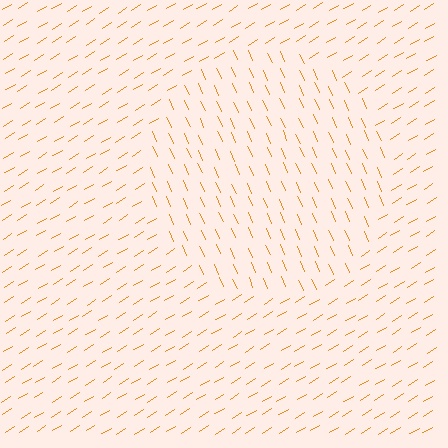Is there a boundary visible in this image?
Yes, there is a texture boundary formed by a change in line orientation.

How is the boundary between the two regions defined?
The boundary is defined purely by a change in line orientation (approximately 82 degrees difference). All lines are the same color and thickness.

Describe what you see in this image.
The image is filled with small orange line segments. A circle region in the image has lines oriented differently from the surrounding lines, creating a visible texture boundary.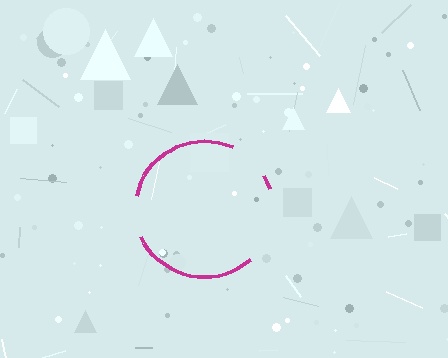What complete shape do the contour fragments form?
The contour fragments form a circle.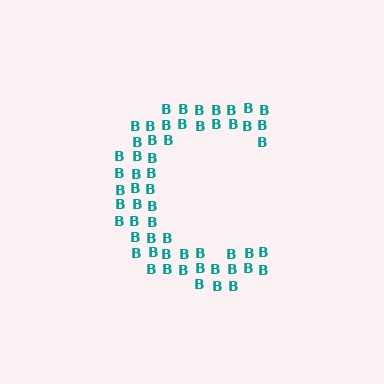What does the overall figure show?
The overall figure shows the letter C.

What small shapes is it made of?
It is made of small letter B's.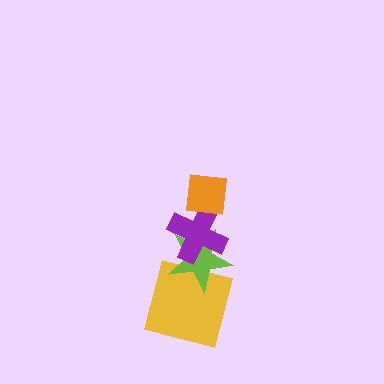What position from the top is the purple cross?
The purple cross is 2nd from the top.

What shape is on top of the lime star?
The purple cross is on top of the lime star.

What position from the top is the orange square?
The orange square is 1st from the top.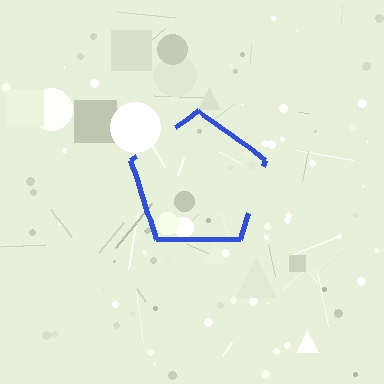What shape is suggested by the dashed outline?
The dashed outline suggests a pentagon.